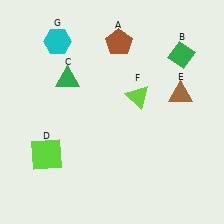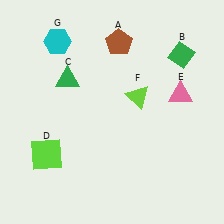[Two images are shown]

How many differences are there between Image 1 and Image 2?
There is 1 difference between the two images.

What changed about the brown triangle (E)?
In Image 1, E is brown. In Image 2, it changed to pink.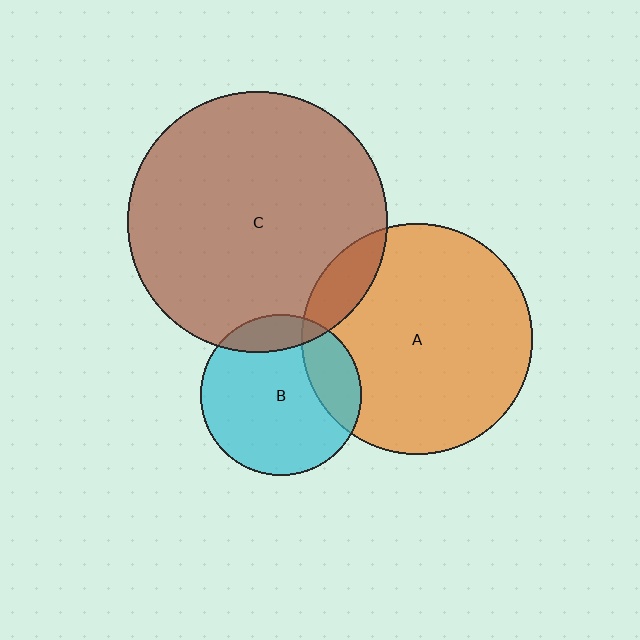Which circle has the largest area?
Circle C (brown).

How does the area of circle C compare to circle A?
Approximately 1.3 times.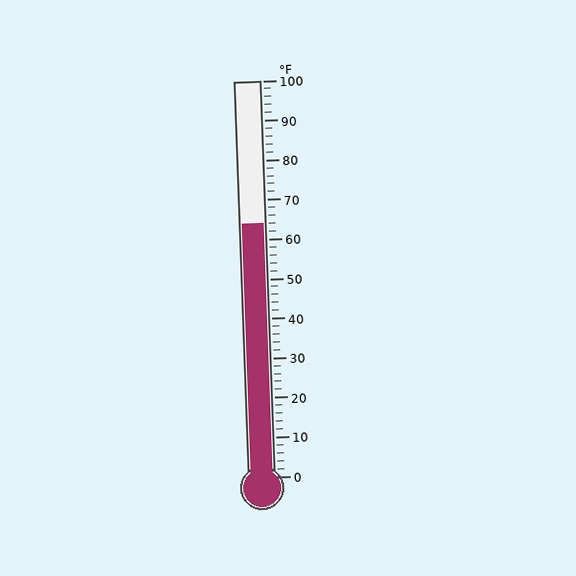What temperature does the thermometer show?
The thermometer shows approximately 64°F.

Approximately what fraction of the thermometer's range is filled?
The thermometer is filled to approximately 65% of its range.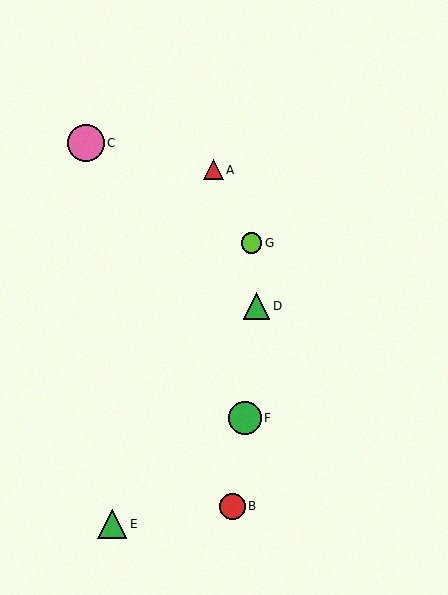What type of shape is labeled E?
Shape E is a green triangle.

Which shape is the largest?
The pink circle (labeled C) is the largest.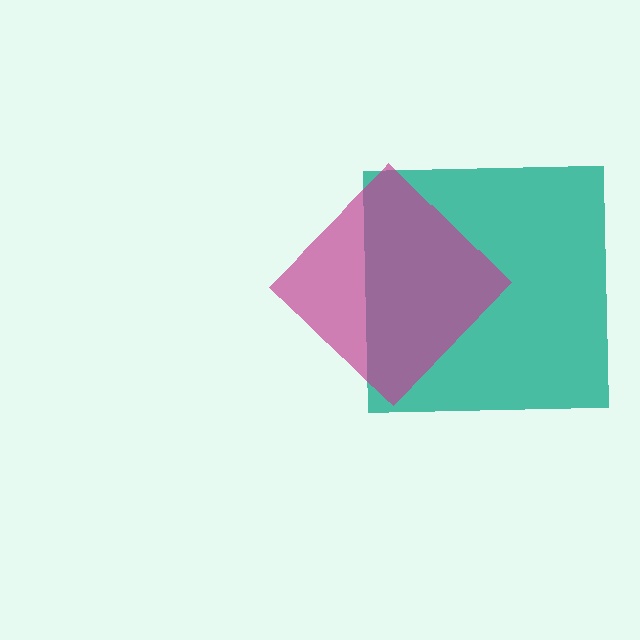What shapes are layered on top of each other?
The layered shapes are: a teal square, a magenta diamond.